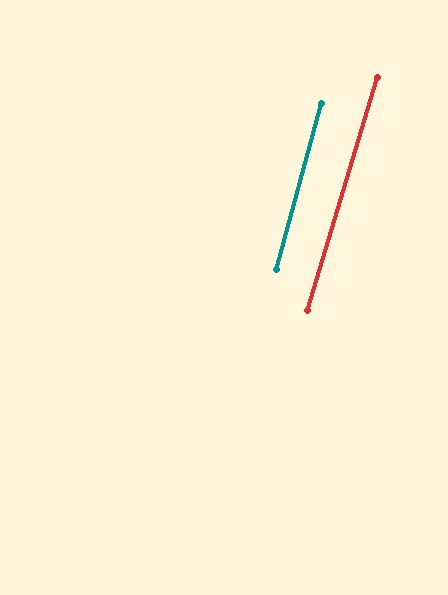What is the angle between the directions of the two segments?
Approximately 2 degrees.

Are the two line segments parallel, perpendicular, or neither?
Parallel — their directions differ by only 1.7°.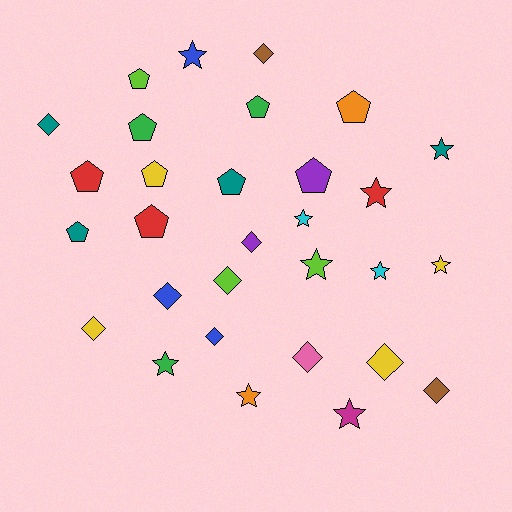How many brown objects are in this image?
There are 2 brown objects.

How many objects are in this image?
There are 30 objects.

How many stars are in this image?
There are 10 stars.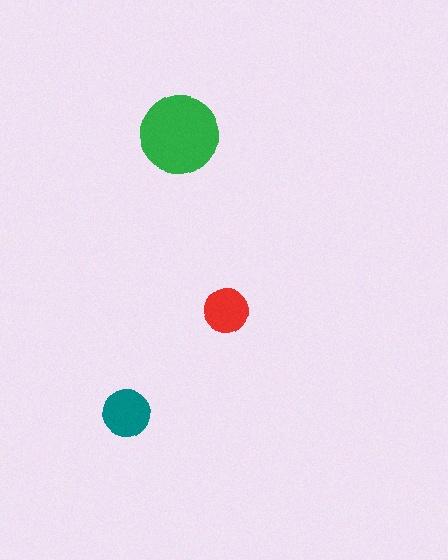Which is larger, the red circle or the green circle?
The green one.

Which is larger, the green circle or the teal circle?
The green one.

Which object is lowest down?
The teal circle is bottommost.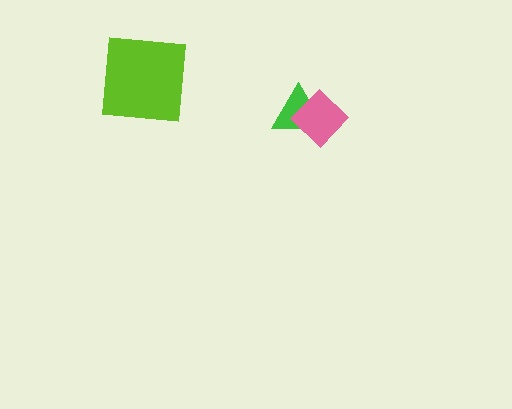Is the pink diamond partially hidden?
No, no other shape covers it.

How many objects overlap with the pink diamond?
1 object overlaps with the pink diamond.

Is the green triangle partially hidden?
Yes, it is partially covered by another shape.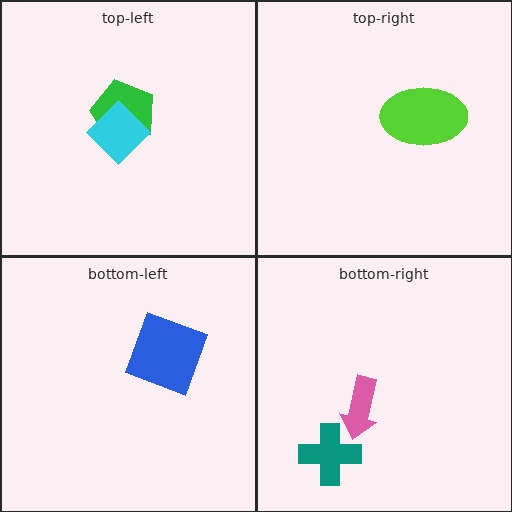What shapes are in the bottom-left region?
The blue square.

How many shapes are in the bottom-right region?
2.